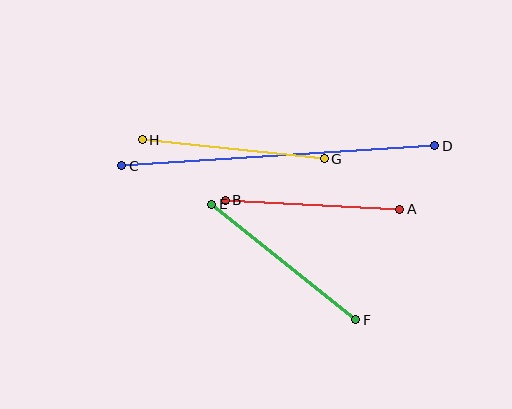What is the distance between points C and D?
The distance is approximately 314 pixels.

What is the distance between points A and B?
The distance is approximately 174 pixels.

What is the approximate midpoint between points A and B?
The midpoint is at approximately (313, 205) pixels.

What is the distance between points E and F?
The distance is approximately 184 pixels.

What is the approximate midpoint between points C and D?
The midpoint is at approximately (278, 156) pixels.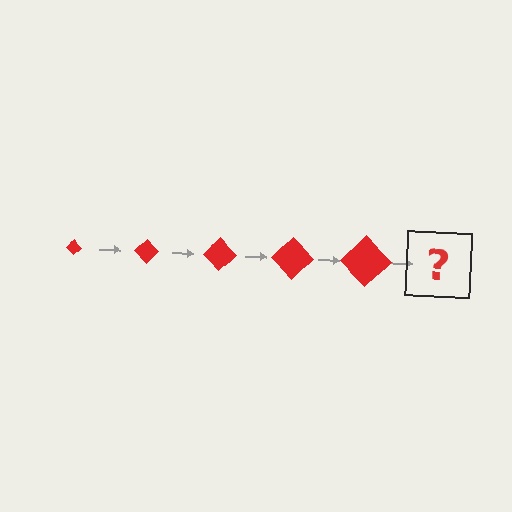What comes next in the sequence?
The next element should be a red diamond, larger than the previous one.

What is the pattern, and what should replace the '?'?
The pattern is that the diamond gets progressively larger each step. The '?' should be a red diamond, larger than the previous one.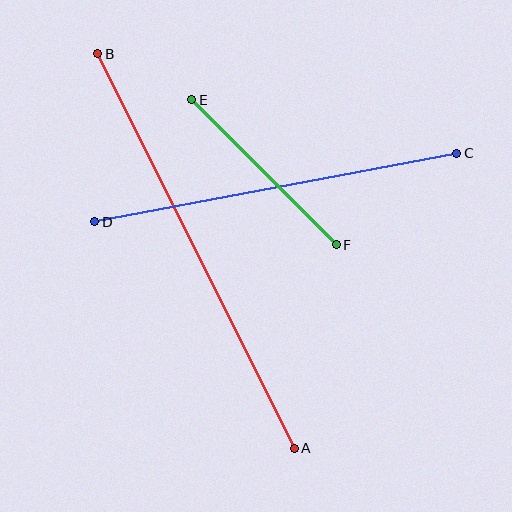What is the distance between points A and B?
The distance is approximately 441 pixels.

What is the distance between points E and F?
The distance is approximately 205 pixels.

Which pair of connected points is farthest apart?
Points A and B are farthest apart.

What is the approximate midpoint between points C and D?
The midpoint is at approximately (276, 188) pixels.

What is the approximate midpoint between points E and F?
The midpoint is at approximately (264, 172) pixels.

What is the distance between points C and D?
The distance is approximately 368 pixels.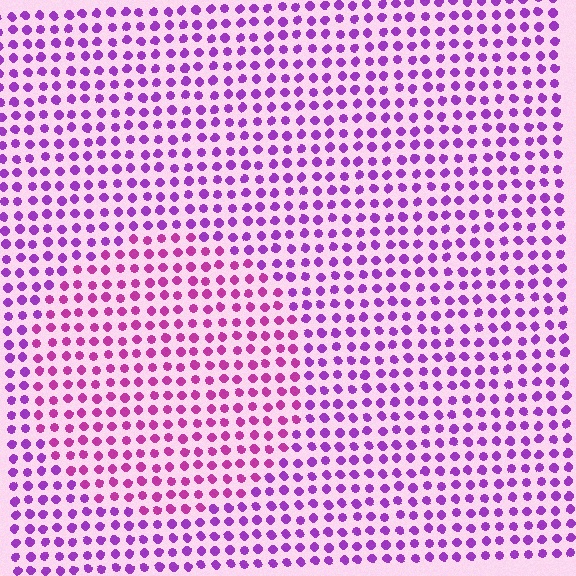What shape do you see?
I see a circle.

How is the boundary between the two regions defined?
The boundary is defined purely by a slight shift in hue (about 28 degrees). Spacing, size, and orientation are identical on both sides.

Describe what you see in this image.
The image is filled with small purple elements in a uniform arrangement. A circle-shaped region is visible where the elements are tinted to a slightly different hue, forming a subtle color boundary.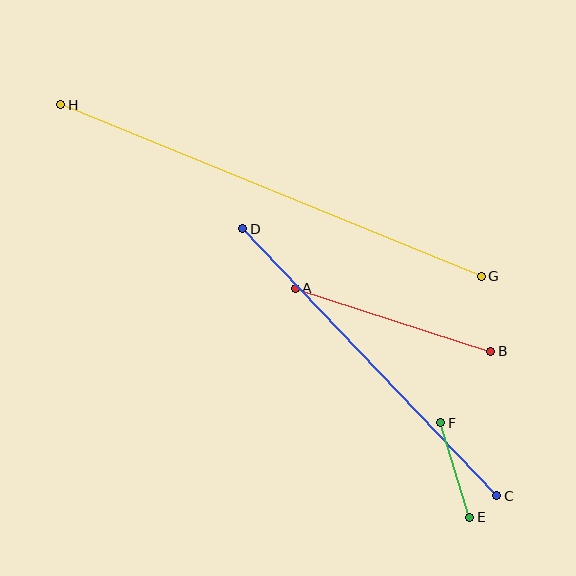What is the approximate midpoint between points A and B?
The midpoint is at approximately (393, 320) pixels.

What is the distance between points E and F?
The distance is approximately 99 pixels.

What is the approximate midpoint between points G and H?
The midpoint is at approximately (271, 190) pixels.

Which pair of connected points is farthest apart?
Points G and H are farthest apart.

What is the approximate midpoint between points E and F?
The midpoint is at approximately (455, 470) pixels.